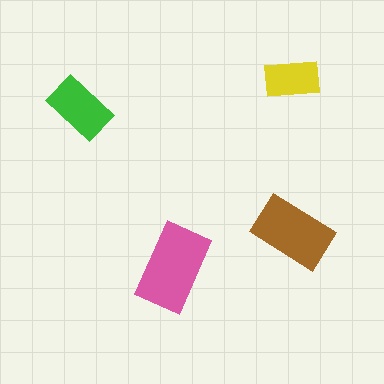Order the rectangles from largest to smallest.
the pink one, the brown one, the green one, the yellow one.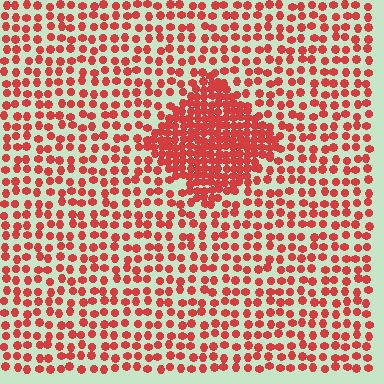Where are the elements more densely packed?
The elements are more densely packed inside the diamond boundary.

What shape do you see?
I see a diamond.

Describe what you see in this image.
The image contains small red elements arranged at two different densities. A diamond-shaped region is visible where the elements are more densely packed than the surrounding area.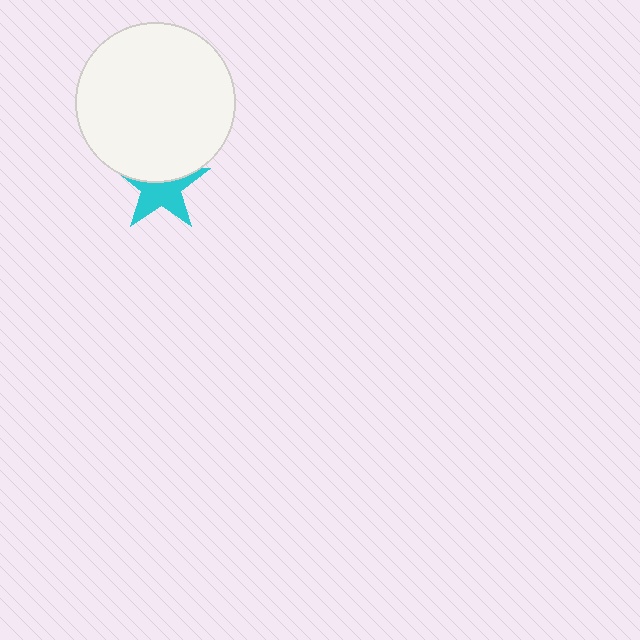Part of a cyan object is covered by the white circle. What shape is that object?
It is a star.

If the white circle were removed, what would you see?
You would see the complete cyan star.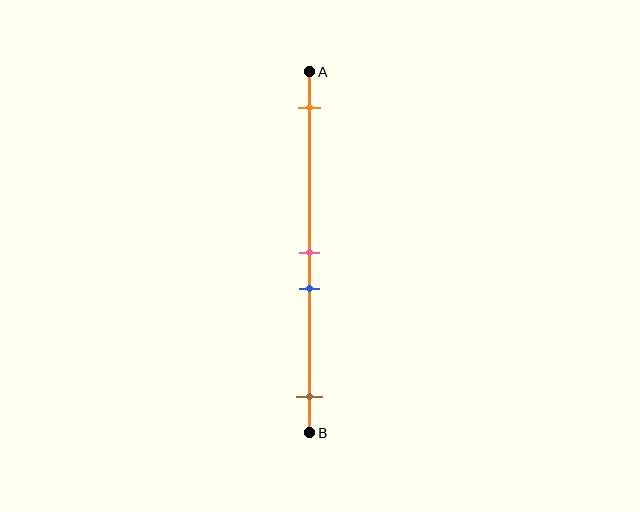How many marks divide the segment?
There are 4 marks dividing the segment.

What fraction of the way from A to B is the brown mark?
The brown mark is approximately 90% (0.9) of the way from A to B.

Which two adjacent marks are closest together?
The pink and blue marks are the closest adjacent pair.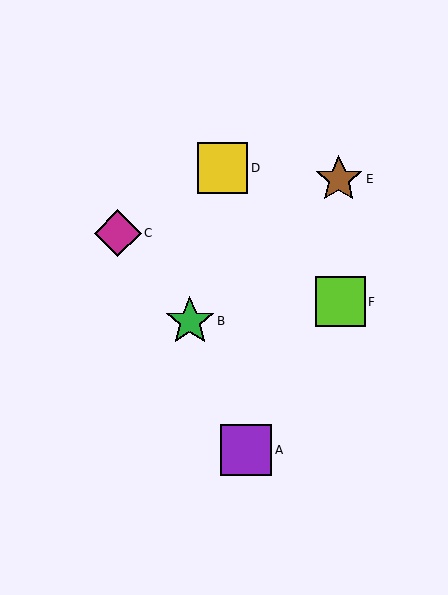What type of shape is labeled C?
Shape C is a magenta diamond.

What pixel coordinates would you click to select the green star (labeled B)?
Click at (190, 321) to select the green star B.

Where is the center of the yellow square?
The center of the yellow square is at (222, 168).